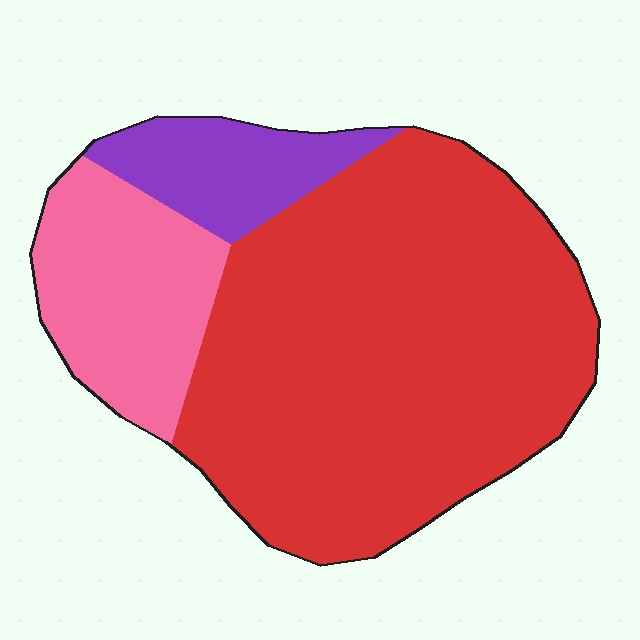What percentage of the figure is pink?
Pink covers about 20% of the figure.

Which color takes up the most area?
Red, at roughly 70%.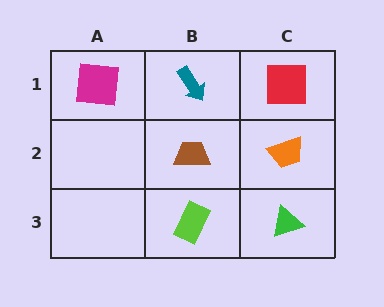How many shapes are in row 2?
2 shapes.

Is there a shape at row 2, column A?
No, that cell is empty.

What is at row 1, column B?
A teal arrow.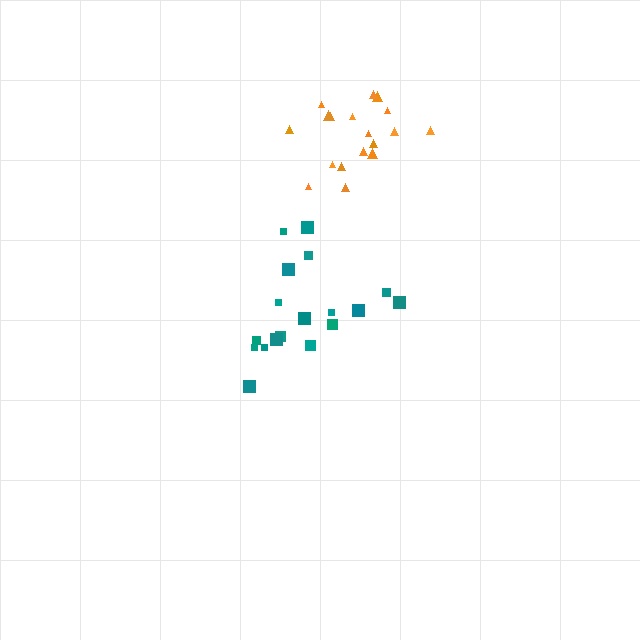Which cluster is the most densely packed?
Orange.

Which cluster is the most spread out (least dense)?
Teal.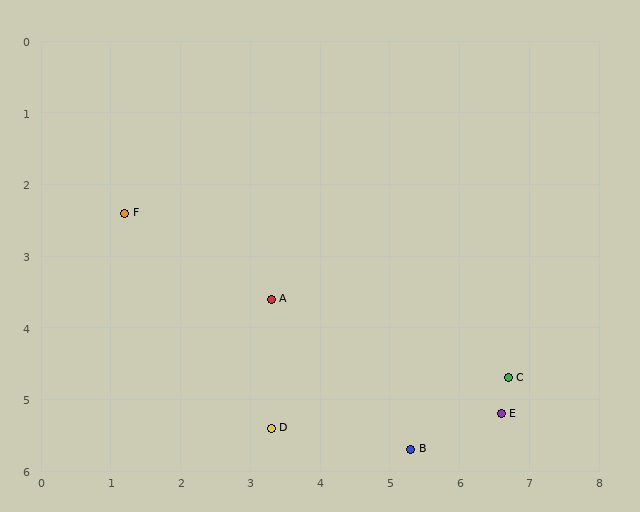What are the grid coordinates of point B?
Point B is at approximately (5.3, 5.7).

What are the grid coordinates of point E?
Point E is at approximately (6.6, 5.2).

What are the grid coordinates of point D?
Point D is at approximately (3.3, 5.4).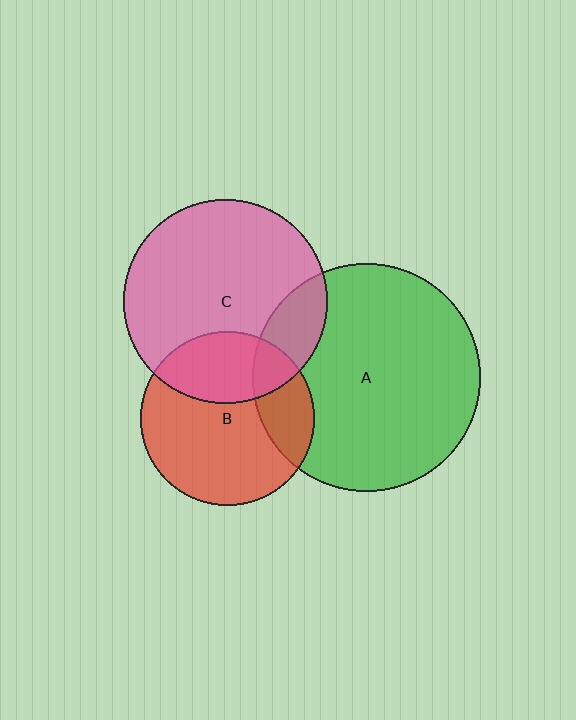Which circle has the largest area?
Circle A (green).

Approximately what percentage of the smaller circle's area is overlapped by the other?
Approximately 30%.